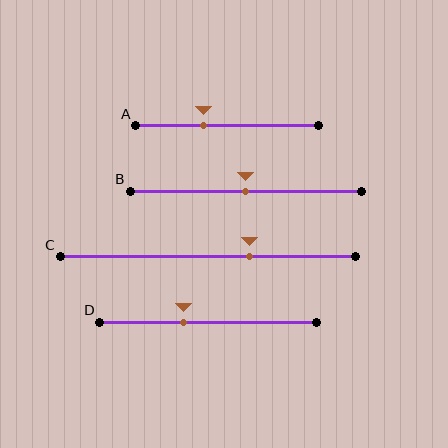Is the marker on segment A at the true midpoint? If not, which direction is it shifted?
No, the marker on segment A is shifted to the left by about 13% of the segment length.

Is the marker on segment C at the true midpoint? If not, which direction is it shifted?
No, the marker on segment C is shifted to the right by about 14% of the segment length.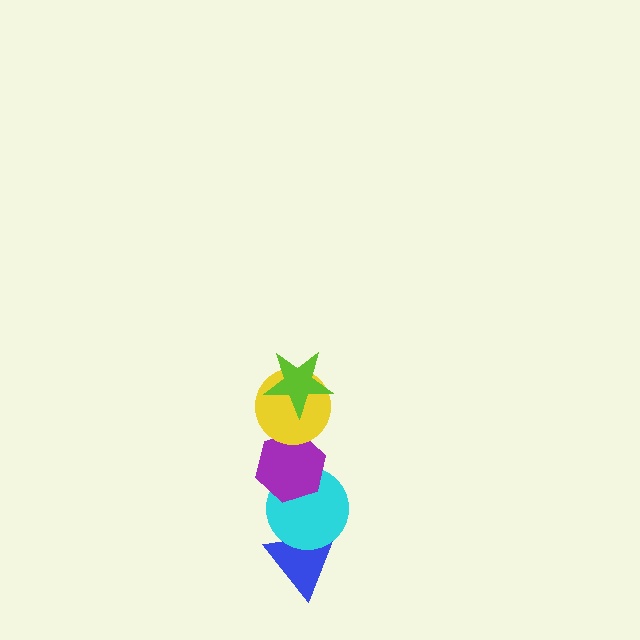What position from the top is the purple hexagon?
The purple hexagon is 3rd from the top.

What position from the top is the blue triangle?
The blue triangle is 5th from the top.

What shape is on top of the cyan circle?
The purple hexagon is on top of the cyan circle.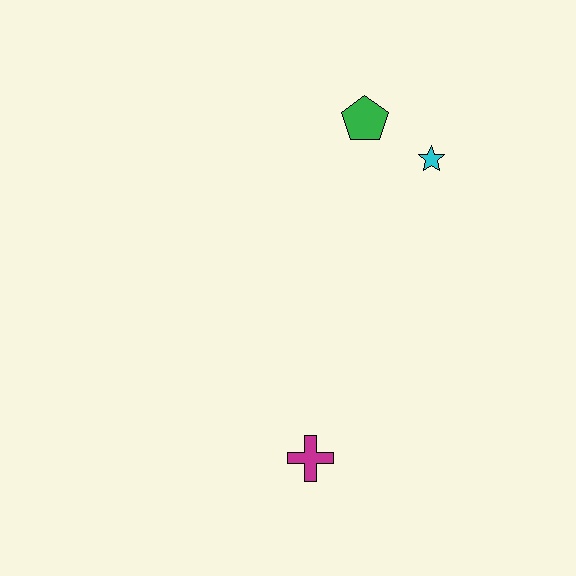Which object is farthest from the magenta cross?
The green pentagon is farthest from the magenta cross.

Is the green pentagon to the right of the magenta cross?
Yes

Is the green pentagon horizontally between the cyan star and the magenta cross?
Yes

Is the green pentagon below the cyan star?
No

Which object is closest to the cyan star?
The green pentagon is closest to the cyan star.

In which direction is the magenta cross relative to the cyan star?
The magenta cross is below the cyan star.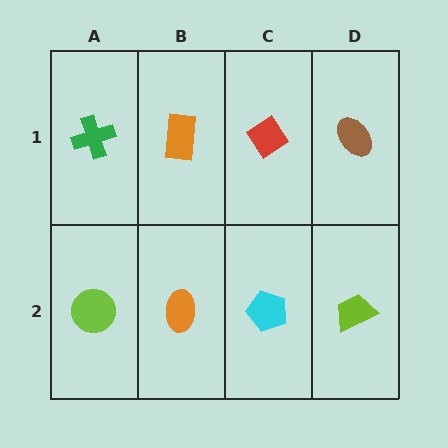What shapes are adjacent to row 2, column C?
A red diamond (row 1, column C), an orange ellipse (row 2, column B), a lime trapezoid (row 2, column D).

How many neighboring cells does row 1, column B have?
3.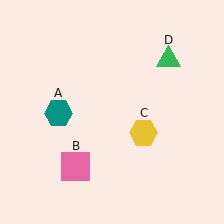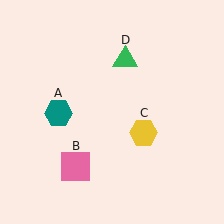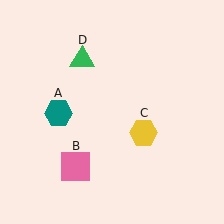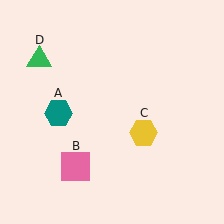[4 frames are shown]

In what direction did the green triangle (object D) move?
The green triangle (object D) moved left.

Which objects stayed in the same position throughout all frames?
Teal hexagon (object A) and pink square (object B) and yellow hexagon (object C) remained stationary.